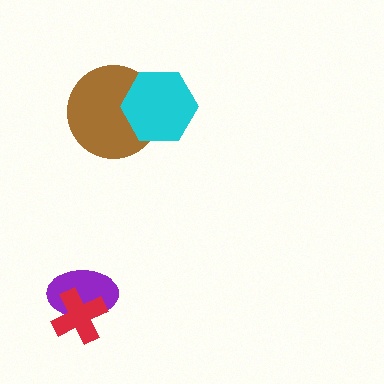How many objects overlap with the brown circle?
1 object overlaps with the brown circle.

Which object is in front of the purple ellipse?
The red cross is in front of the purple ellipse.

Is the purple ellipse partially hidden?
Yes, it is partially covered by another shape.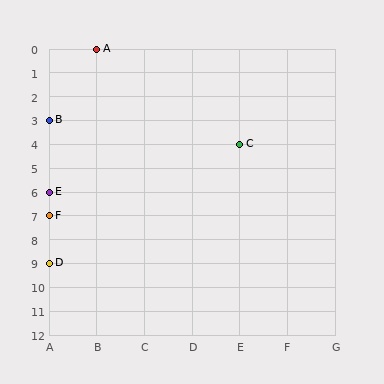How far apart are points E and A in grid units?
Points E and A are 1 column and 6 rows apart (about 6.1 grid units diagonally).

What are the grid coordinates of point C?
Point C is at grid coordinates (E, 4).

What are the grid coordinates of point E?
Point E is at grid coordinates (A, 6).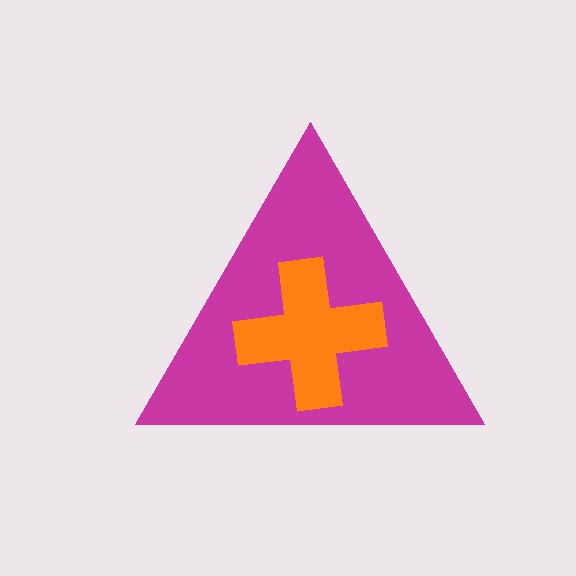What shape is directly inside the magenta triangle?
The orange cross.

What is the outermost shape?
The magenta triangle.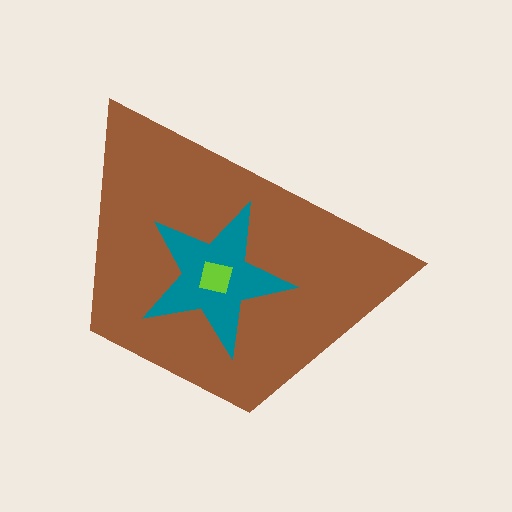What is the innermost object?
The lime square.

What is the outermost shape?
The brown trapezoid.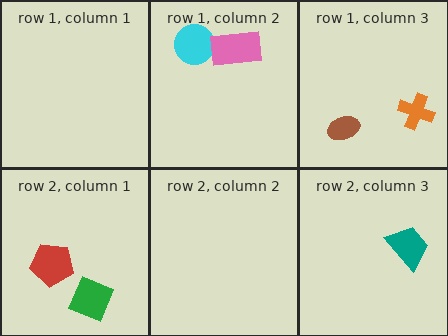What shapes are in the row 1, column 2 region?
The cyan circle, the pink rectangle.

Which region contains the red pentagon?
The row 2, column 1 region.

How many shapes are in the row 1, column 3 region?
2.